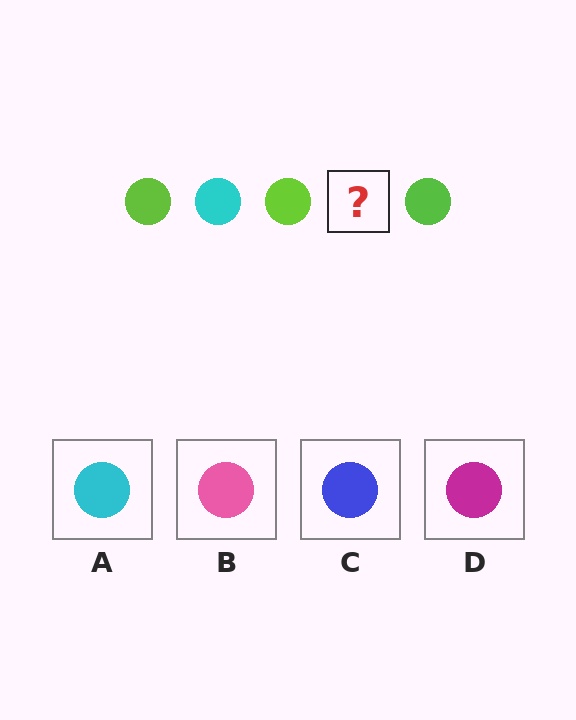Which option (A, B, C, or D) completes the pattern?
A.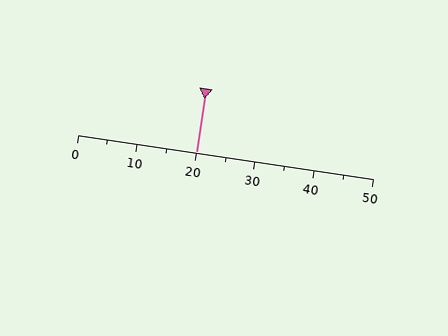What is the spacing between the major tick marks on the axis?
The major ticks are spaced 10 apart.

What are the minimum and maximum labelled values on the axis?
The axis runs from 0 to 50.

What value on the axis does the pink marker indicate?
The marker indicates approximately 20.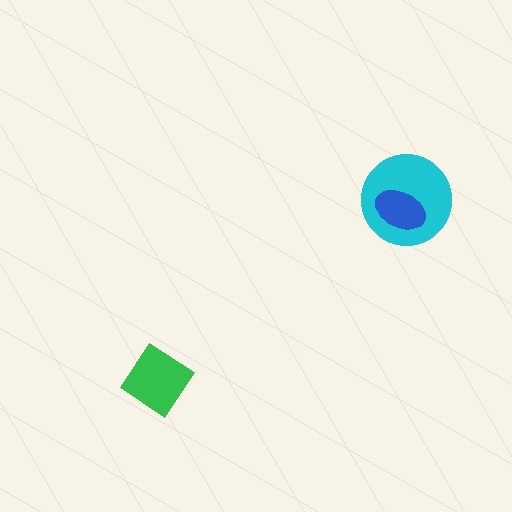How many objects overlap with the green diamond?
0 objects overlap with the green diamond.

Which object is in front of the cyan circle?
The blue ellipse is in front of the cyan circle.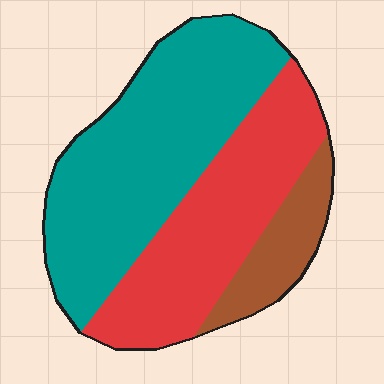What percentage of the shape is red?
Red covers about 35% of the shape.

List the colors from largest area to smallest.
From largest to smallest: teal, red, brown.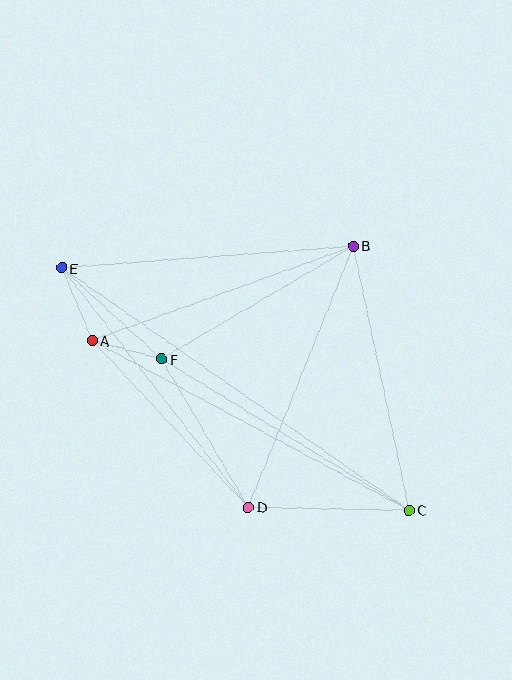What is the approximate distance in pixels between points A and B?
The distance between A and B is approximately 277 pixels.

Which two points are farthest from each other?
Points C and E are farthest from each other.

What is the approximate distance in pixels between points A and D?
The distance between A and D is approximately 228 pixels.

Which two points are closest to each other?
Points A and F are closest to each other.